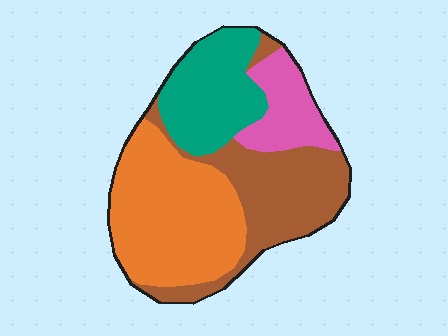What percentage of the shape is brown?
Brown takes up about one quarter (1/4) of the shape.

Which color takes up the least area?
Pink, at roughly 15%.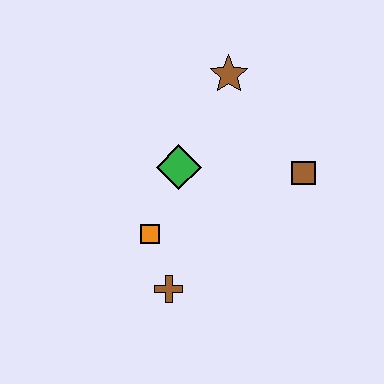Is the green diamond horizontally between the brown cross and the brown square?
Yes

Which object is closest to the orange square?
The brown cross is closest to the orange square.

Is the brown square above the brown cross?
Yes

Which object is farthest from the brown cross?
The brown star is farthest from the brown cross.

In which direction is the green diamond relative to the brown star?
The green diamond is below the brown star.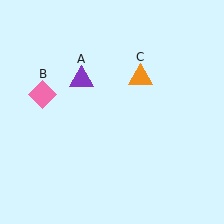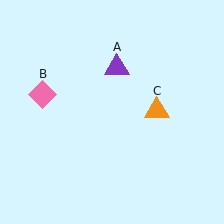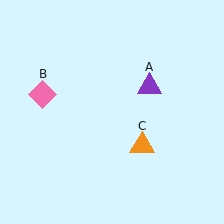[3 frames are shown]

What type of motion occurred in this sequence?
The purple triangle (object A), orange triangle (object C) rotated clockwise around the center of the scene.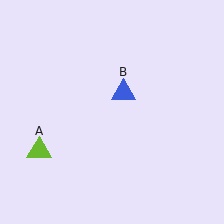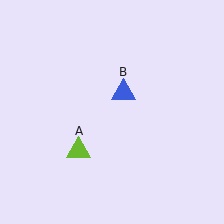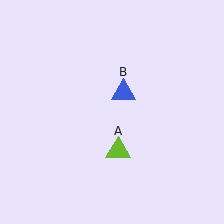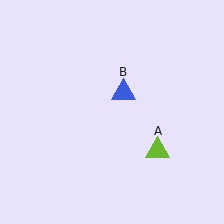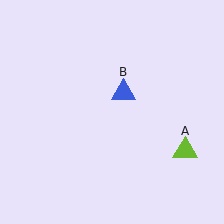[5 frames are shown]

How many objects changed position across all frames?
1 object changed position: lime triangle (object A).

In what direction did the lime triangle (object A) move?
The lime triangle (object A) moved right.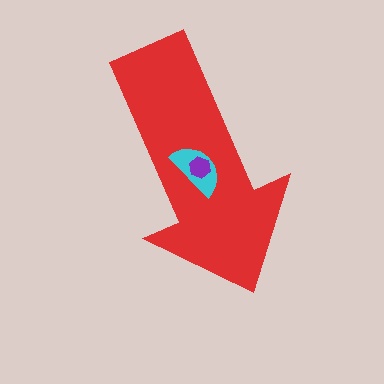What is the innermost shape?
The purple hexagon.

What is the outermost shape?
The red arrow.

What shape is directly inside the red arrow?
The cyan semicircle.